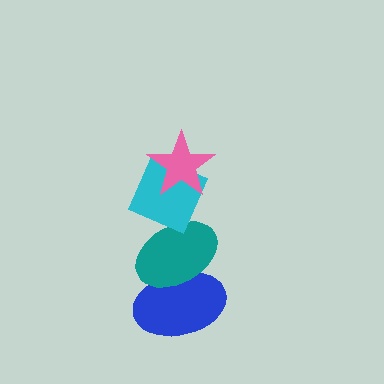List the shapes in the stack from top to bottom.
From top to bottom: the pink star, the cyan diamond, the teal ellipse, the blue ellipse.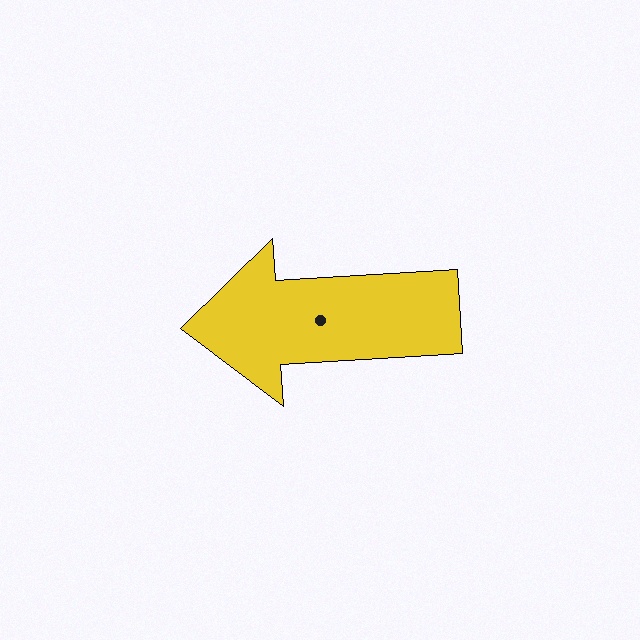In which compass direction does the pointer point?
West.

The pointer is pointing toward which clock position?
Roughly 9 o'clock.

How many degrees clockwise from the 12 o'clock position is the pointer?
Approximately 266 degrees.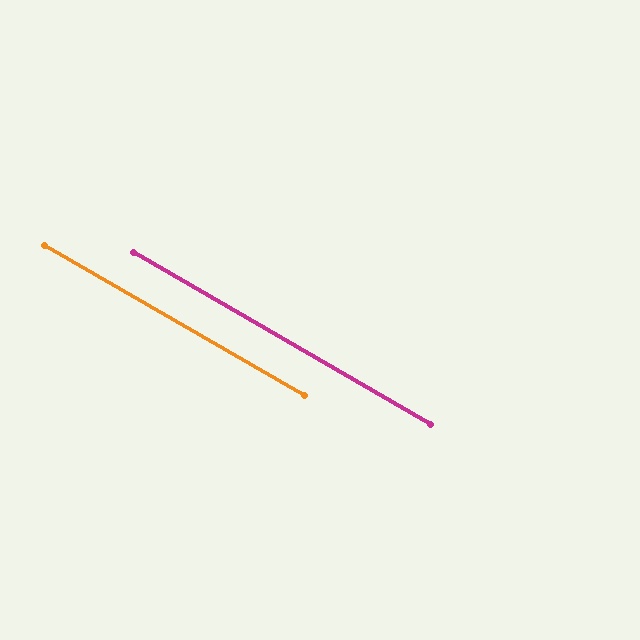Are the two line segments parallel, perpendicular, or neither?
Parallel — their directions differ by only 0.0°.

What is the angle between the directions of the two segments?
Approximately 0 degrees.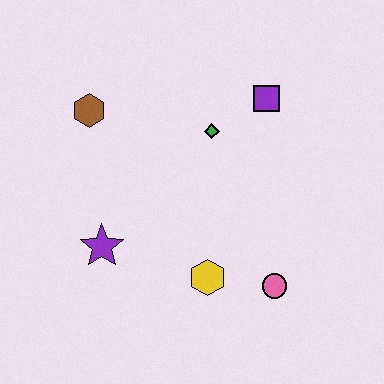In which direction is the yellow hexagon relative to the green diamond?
The yellow hexagon is below the green diamond.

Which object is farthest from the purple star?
The purple square is farthest from the purple star.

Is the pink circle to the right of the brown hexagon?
Yes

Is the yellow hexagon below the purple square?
Yes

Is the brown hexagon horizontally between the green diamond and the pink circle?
No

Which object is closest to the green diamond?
The purple square is closest to the green diamond.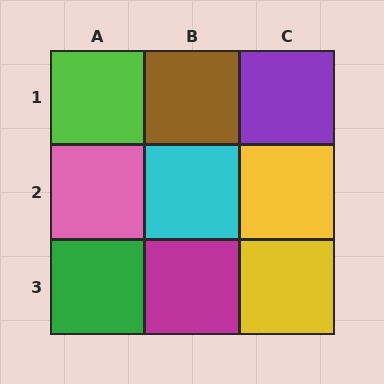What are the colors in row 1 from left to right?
Lime, brown, purple.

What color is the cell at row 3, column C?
Yellow.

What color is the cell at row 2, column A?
Pink.